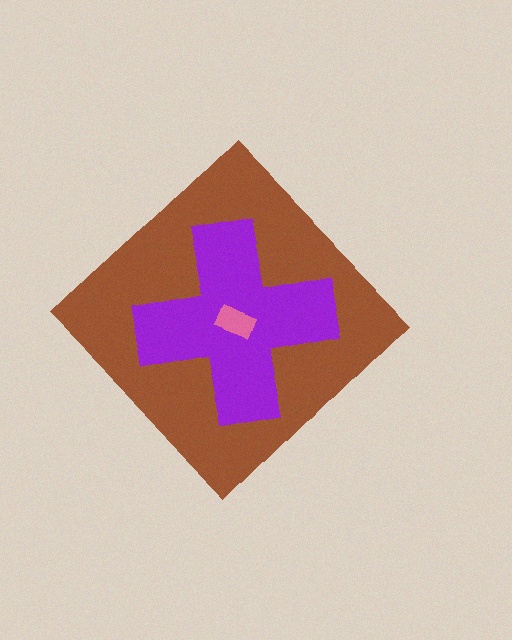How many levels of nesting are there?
3.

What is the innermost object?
The pink rectangle.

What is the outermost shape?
The brown diamond.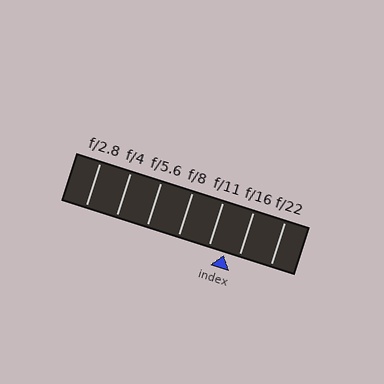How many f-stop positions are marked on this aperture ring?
There are 7 f-stop positions marked.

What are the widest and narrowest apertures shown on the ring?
The widest aperture shown is f/2.8 and the narrowest is f/22.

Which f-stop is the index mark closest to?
The index mark is closest to f/16.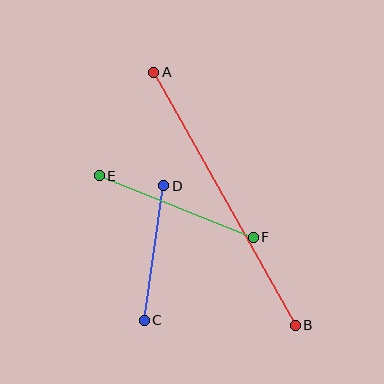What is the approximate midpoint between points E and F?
The midpoint is at approximately (176, 206) pixels.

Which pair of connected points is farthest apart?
Points A and B are farthest apart.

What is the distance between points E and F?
The distance is approximately 166 pixels.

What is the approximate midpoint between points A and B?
The midpoint is at approximately (225, 199) pixels.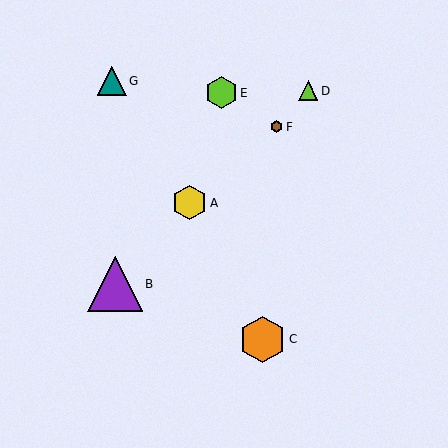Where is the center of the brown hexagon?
The center of the brown hexagon is at (276, 127).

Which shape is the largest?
The purple triangle (labeled B) is the largest.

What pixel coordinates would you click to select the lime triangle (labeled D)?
Click at (308, 91) to select the lime triangle D.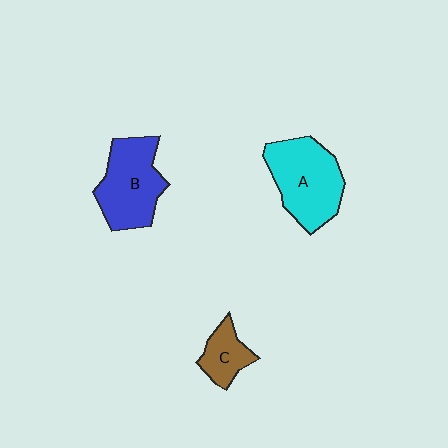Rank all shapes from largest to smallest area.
From largest to smallest: A (cyan), B (blue), C (brown).